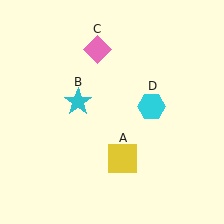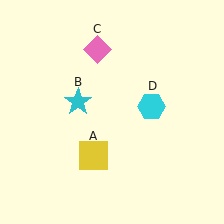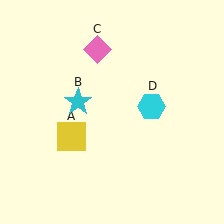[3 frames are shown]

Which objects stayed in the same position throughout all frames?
Cyan star (object B) and pink diamond (object C) and cyan hexagon (object D) remained stationary.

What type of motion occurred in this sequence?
The yellow square (object A) rotated clockwise around the center of the scene.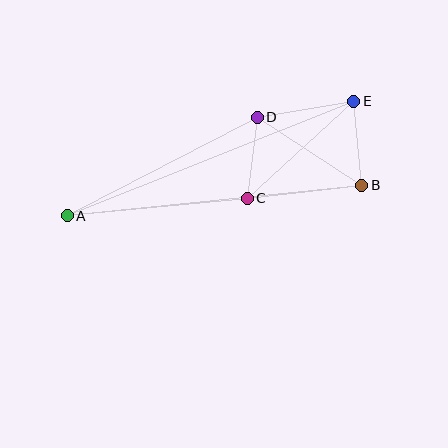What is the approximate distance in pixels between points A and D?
The distance between A and D is approximately 214 pixels.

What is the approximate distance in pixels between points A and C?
The distance between A and C is approximately 181 pixels.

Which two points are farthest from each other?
Points A and E are farthest from each other.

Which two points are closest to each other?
Points C and D are closest to each other.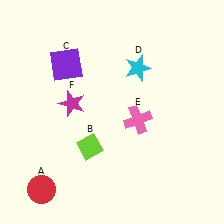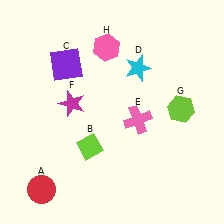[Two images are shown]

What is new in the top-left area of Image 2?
A pink hexagon (H) was added in the top-left area of Image 2.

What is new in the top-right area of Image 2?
A lime hexagon (G) was added in the top-right area of Image 2.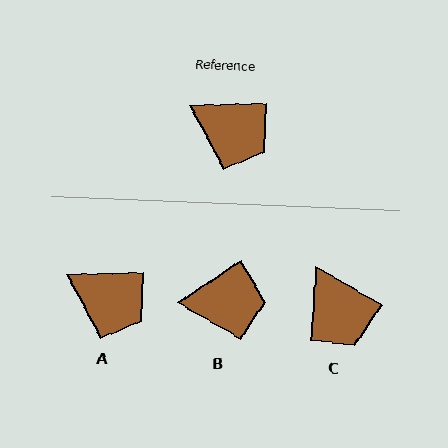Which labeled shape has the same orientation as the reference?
A.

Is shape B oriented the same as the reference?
No, it is off by about 33 degrees.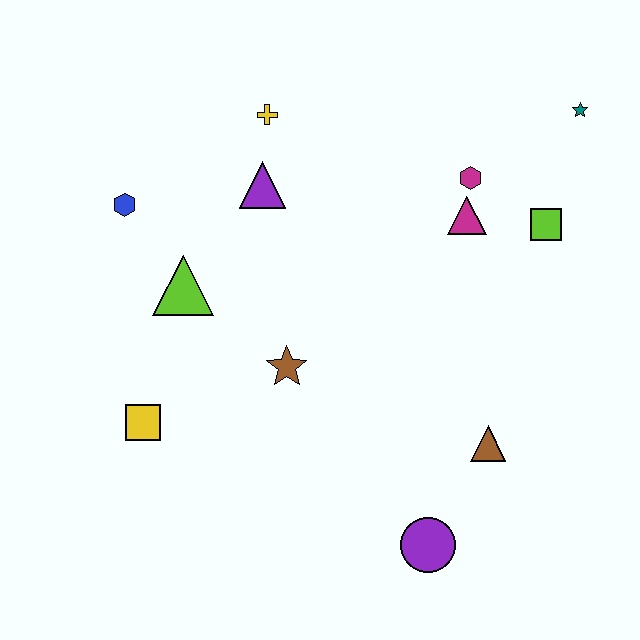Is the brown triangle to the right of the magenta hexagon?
Yes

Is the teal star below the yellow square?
No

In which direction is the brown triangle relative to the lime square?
The brown triangle is below the lime square.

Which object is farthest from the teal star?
The yellow square is farthest from the teal star.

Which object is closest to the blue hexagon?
The lime triangle is closest to the blue hexagon.